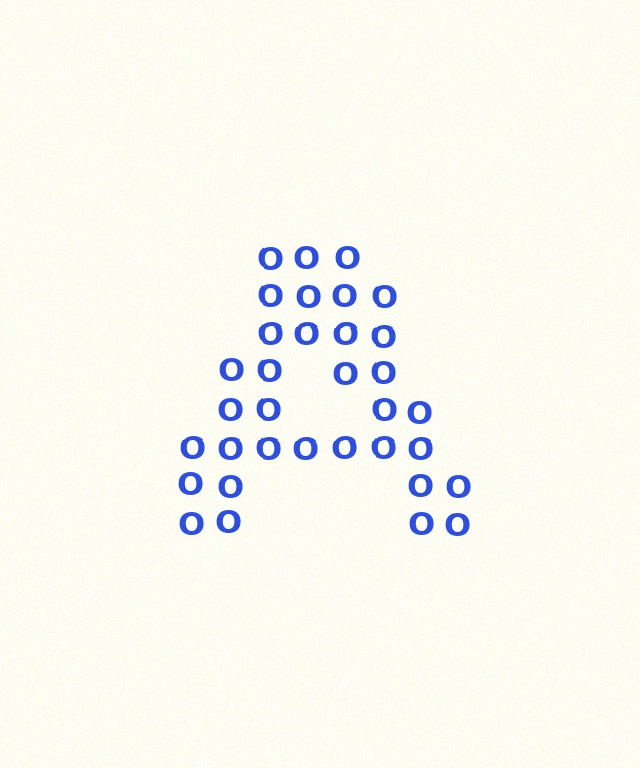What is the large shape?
The large shape is the letter A.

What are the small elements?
The small elements are letter O's.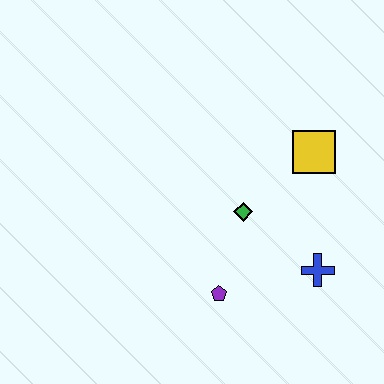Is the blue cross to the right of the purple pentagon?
Yes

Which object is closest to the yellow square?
The green diamond is closest to the yellow square.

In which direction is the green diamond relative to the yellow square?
The green diamond is to the left of the yellow square.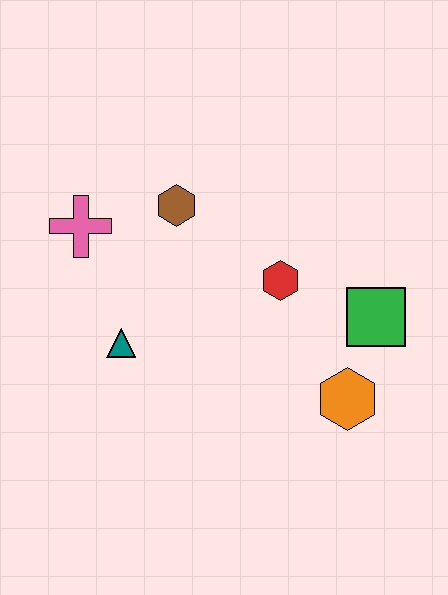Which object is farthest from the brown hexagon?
The orange hexagon is farthest from the brown hexagon.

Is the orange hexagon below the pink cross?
Yes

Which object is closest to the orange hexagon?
The green square is closest to the orange hexagon.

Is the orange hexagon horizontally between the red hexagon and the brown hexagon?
No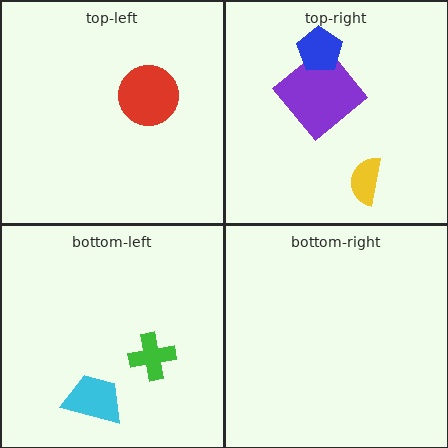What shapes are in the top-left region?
The red circle.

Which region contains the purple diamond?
The top-right region.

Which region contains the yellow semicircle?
The top-right region.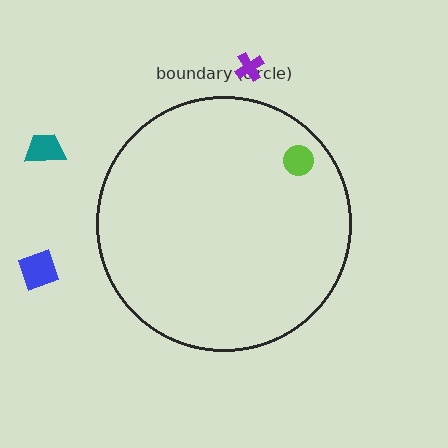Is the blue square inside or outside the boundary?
Outside.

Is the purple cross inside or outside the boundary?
Outside.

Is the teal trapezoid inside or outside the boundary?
Outside.